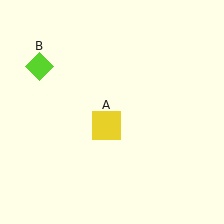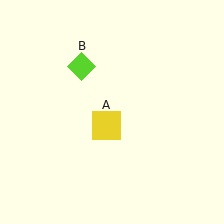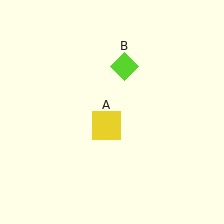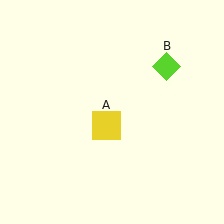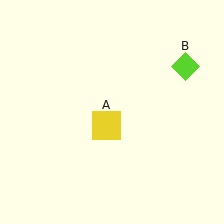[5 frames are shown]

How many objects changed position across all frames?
1 object changed position: lime diamond (object B).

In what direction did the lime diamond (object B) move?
The lime diamond (object B) moved right.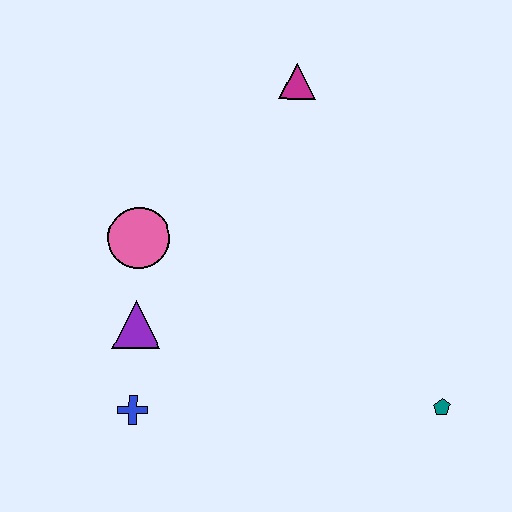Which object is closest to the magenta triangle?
The pink circle is closest to the magenta triangle.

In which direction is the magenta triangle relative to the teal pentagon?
The magenta triangle is above the teal pentagon.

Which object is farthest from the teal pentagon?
The magenta triangle is farthest from the teal pentagon.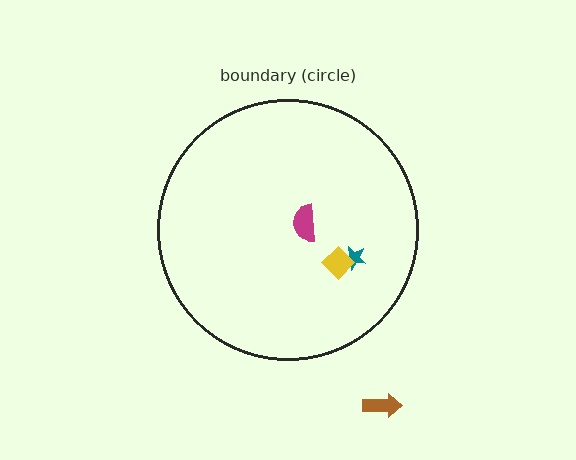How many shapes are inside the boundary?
3 inside, 1 outside.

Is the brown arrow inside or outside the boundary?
Outside.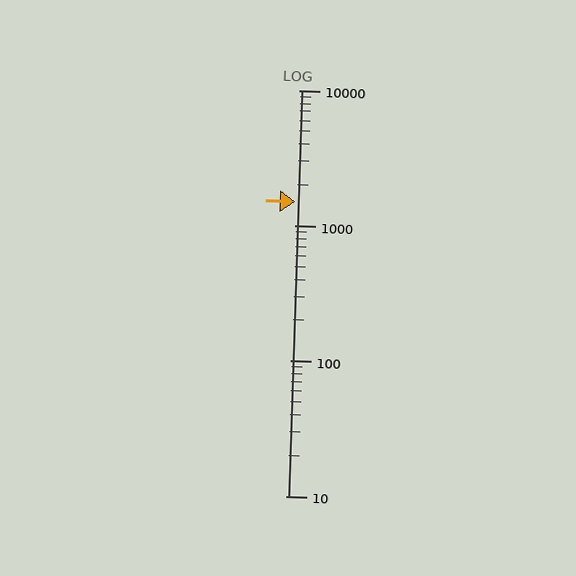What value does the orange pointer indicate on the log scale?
The pointer indicates approximately 1500.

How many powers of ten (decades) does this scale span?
The scale spans 3 decades, from 10 to 10000.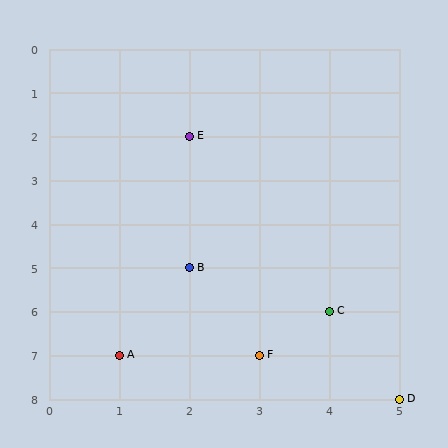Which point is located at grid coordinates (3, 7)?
Point F is at (3, 7).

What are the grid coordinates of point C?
Point C is at grid coordinates (4, 6).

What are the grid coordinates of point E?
Point E is at grid coordinates (2, 2).